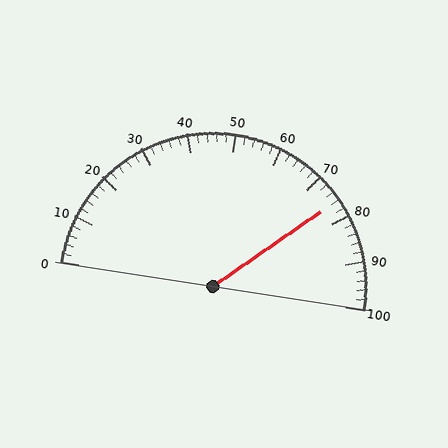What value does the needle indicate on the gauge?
The needle indicates approximately 76.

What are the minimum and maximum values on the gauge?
The gauge ranges from 0 to 100.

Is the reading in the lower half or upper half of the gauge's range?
The reading is in the upper half of the range (0 to 100).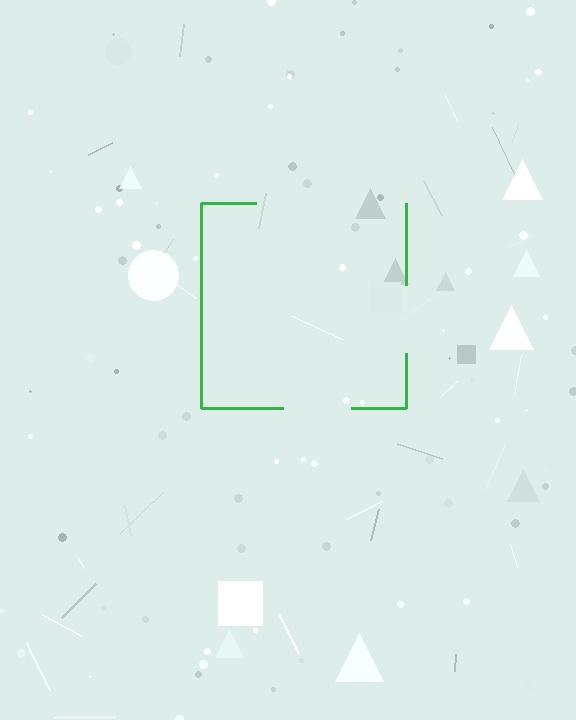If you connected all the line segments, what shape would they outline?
They would outline a square.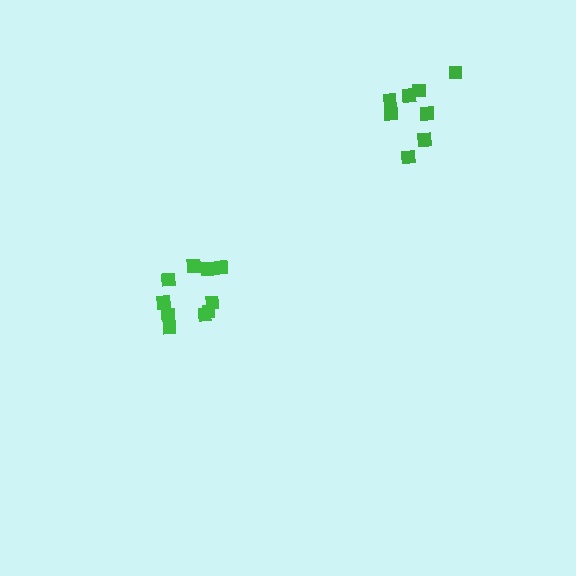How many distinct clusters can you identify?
There are 2 distinct clusters.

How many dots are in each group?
Group 1: 8 dots, Group 2: 10 dots (18 total).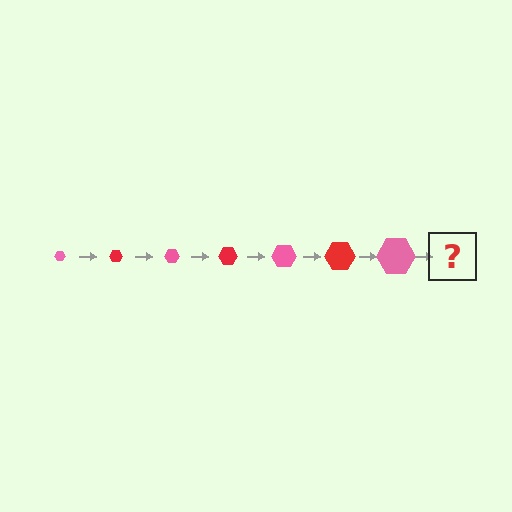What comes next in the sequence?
The next element should be a red hexagon, larger than the previous one.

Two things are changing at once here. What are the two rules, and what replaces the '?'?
The two rules are that the hexagon grows larger each step and the color cycles through pink and red. The '?' should be a red hexagon, larger than the previous one.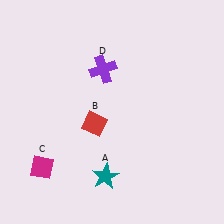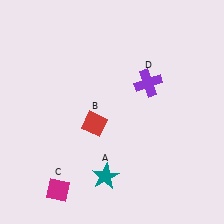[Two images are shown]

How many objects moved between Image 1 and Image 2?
2 objects moved between the two images.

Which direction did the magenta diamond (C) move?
The magenta diamond (C) moved down.